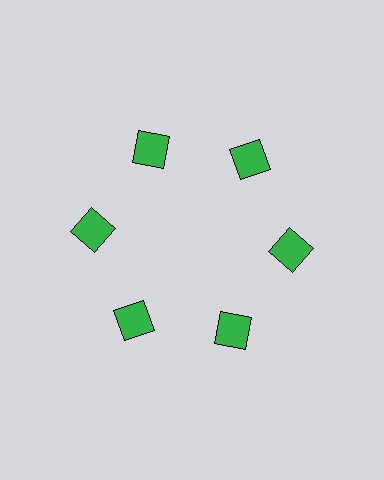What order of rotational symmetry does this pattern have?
This pattern has 6-fold rotational symmetry.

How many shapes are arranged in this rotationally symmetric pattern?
There are 6 shapes, arranged in 6 groups of 1.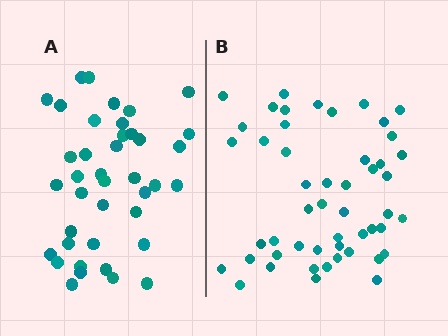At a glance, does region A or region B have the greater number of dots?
Region B (the right region) has more dots.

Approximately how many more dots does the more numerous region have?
Region B has roughly 10 or so more dots than region A.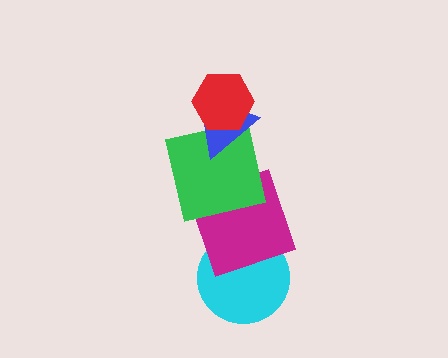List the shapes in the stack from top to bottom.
From top to bottom: the red hexagon, the blue triangle, the green square, the magenta square, the cyan circle.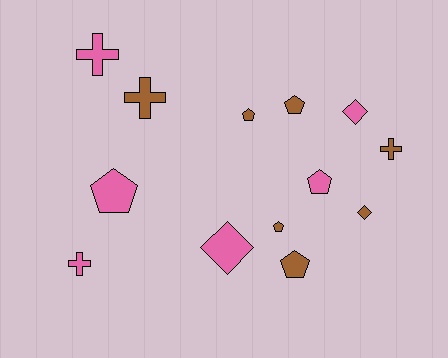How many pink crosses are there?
There are 2 pink crosses.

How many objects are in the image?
There are 13 objects.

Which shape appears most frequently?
Pentagon, with 6 objects.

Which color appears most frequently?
Brown, with 7 objects.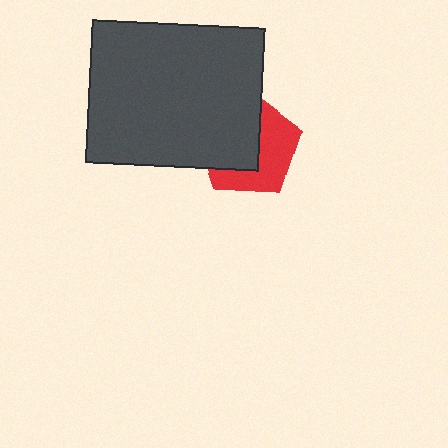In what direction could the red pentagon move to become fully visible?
The red pentagon could move right. That would shift it out from behind the dark gray rectangle entirely.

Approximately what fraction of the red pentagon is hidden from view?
Roughly 52% of the red pentagon is hidden behind the dark gray rectangle.